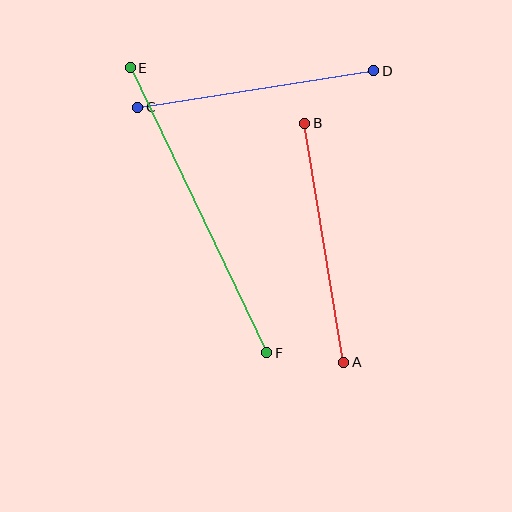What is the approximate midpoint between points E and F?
The midpoint is at approximately (198, 210) pixels.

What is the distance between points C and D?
The distance is approximately 239 pixels.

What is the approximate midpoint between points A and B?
The midpoint is at approximately (324, 243) pixels.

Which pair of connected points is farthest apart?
Points E and F are farthest apart.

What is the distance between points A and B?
The distance is approximately 242 pixels.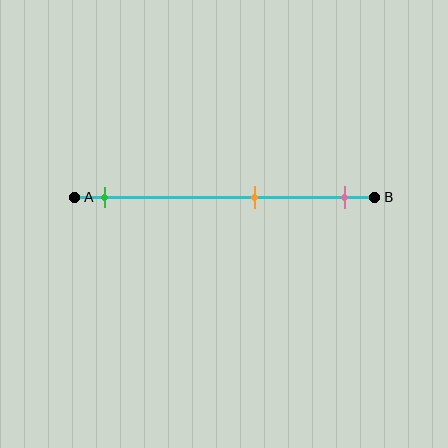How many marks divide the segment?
There are 3 marks dividing the segment.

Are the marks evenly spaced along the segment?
No, the marks are not evenly spaced.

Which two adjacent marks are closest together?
The orange and pink marks are the closest adjacent pair.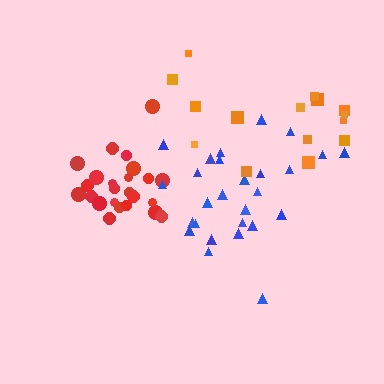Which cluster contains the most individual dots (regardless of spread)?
Blue (27).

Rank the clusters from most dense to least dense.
red, blue, orange.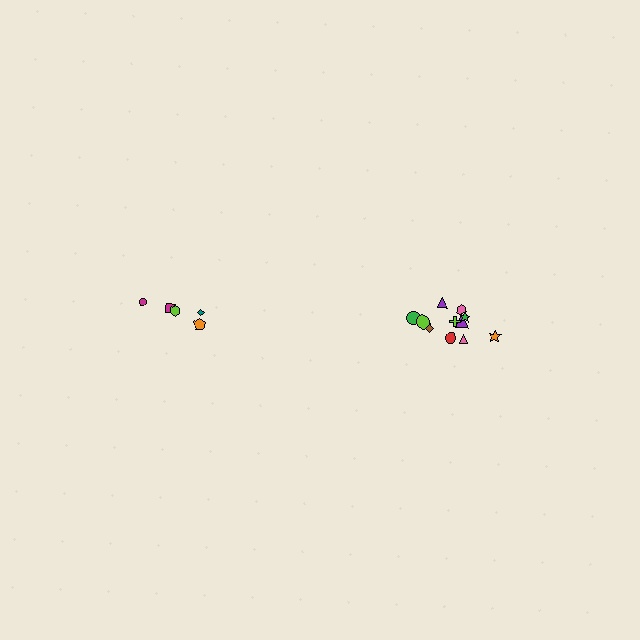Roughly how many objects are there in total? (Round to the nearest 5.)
Roughly 15 objects in total.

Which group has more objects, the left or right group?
The right group.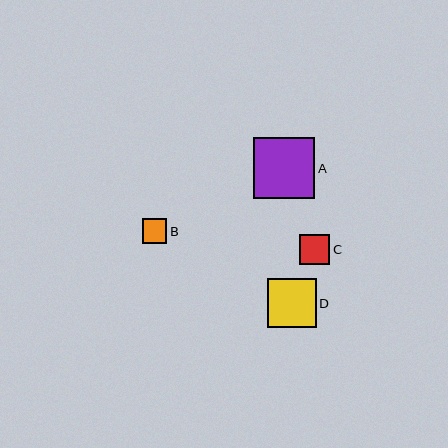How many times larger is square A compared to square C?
Square A is approximately 2.0 times the size of square C.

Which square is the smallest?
Square B is the smallest with a size of approximately 25 pixels.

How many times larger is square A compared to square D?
Square A is approximately 1.3 times the size of square D.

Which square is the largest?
Square A is the largest with a size of approximately 61 pixels.